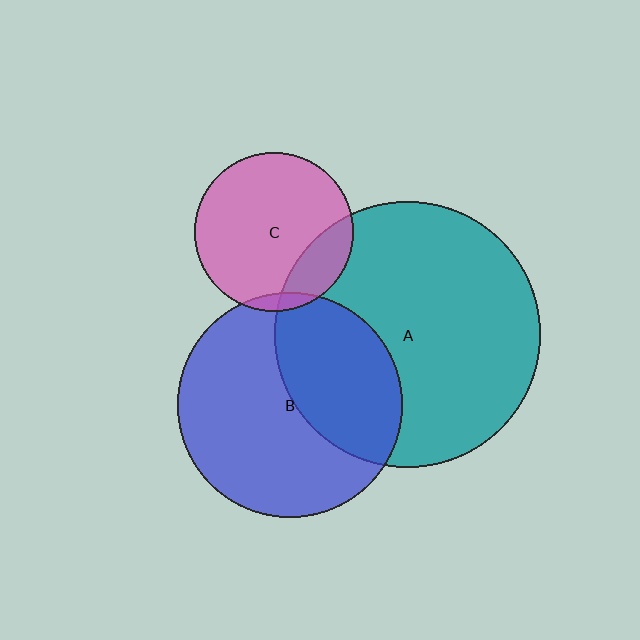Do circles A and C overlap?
Yes.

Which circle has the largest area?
Circle A (teal).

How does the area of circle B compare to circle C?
Approximately 2.0 times.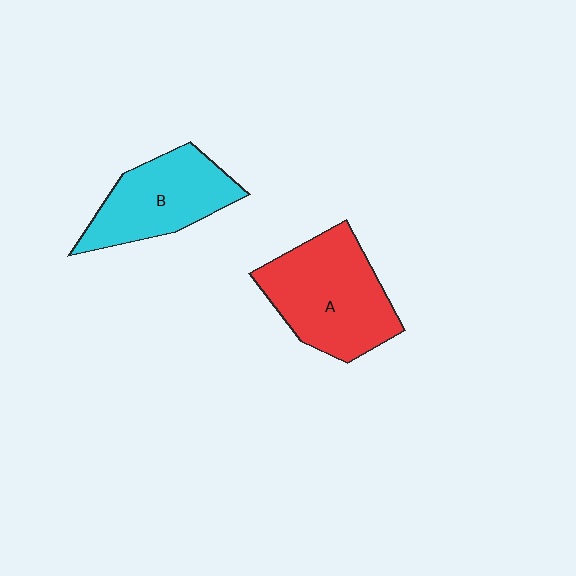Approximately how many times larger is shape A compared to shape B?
Approximately 1.3 times.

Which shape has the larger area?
Shape A (red).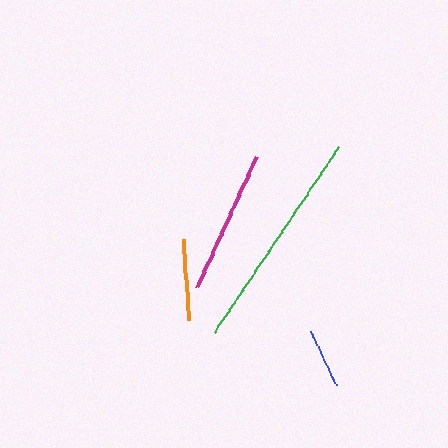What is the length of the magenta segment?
The magenta segment is approximately 143 pixels long.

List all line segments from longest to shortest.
From longest to shortest: green, magenta, orange, blue.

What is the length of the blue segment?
The blue segment is approximately 60 pixels long.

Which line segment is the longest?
The green line is the longest at approximately 223 pixels.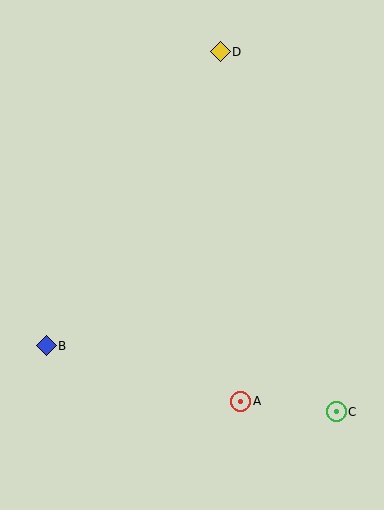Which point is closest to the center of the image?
Point A at (241, 401) is closest to the center.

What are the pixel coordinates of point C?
Point C is at (336, 412).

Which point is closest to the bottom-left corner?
Point B is closest to the bottom-left corner.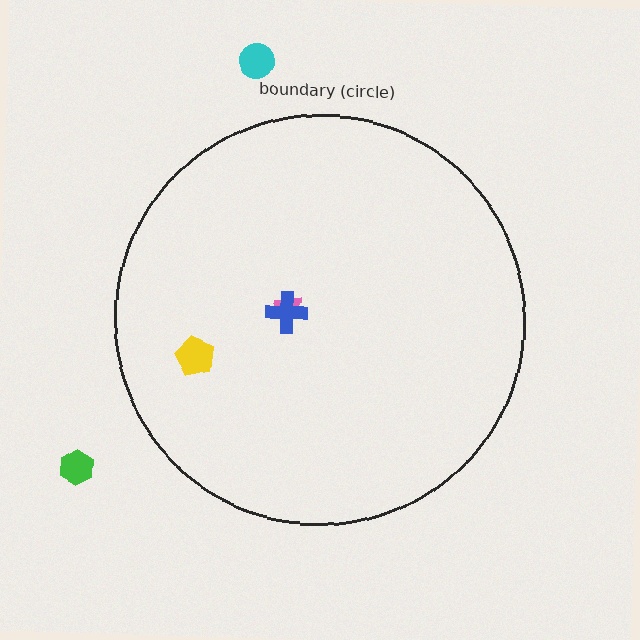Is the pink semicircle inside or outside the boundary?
Inside.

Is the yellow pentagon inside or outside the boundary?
Inside.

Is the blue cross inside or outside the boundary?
Inside.